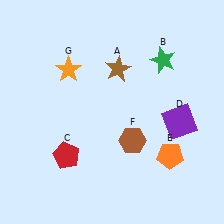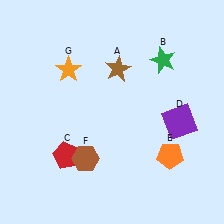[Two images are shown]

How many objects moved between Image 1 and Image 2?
1 object moved between the two images.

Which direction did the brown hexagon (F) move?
The brown hexagon (F) moved left.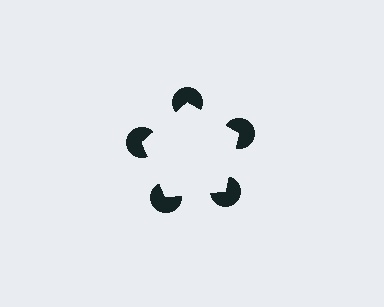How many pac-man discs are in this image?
There are 5 — one at each vertex of the illusory pentagon.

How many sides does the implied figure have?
5 sides.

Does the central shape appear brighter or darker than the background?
It typically appears slightly brighter than the background, even though no actual brightness change is drawn.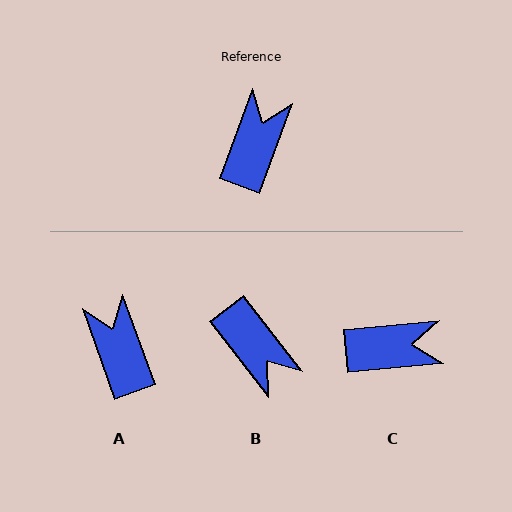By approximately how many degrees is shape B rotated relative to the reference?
Approximately 122 degrees clockwise.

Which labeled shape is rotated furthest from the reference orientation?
B, about 122 degrees away.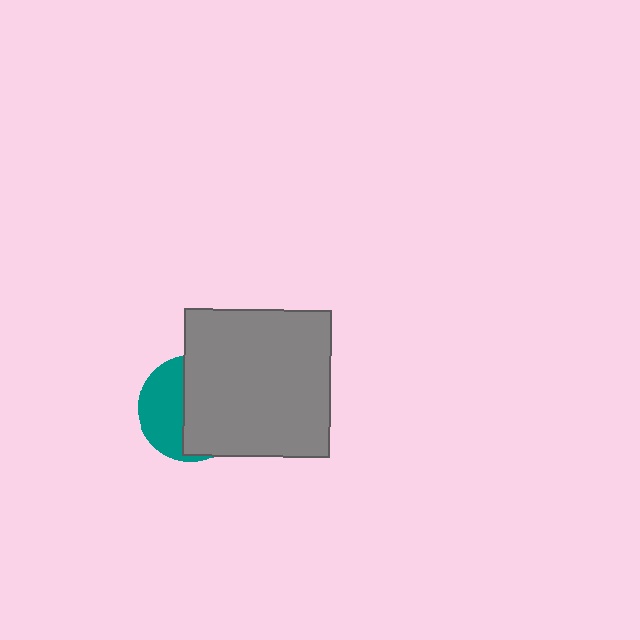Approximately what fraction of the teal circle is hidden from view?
Roughly 59% of the teal circle is hidden behind the gray square.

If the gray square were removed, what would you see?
You would see the complete teal circle.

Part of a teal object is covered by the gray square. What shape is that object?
It is a circle.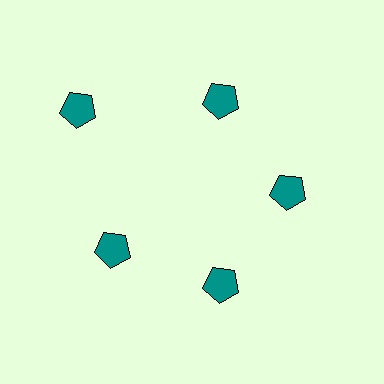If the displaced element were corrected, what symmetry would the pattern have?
It would have 5-fold rotational symmetry — the pattern would map onto itself every 72 degrees.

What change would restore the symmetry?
The symmetry would be restored by moving it inward, back onto the ring so that all 5 pentagons sit at equal angles and equal distance from the center.